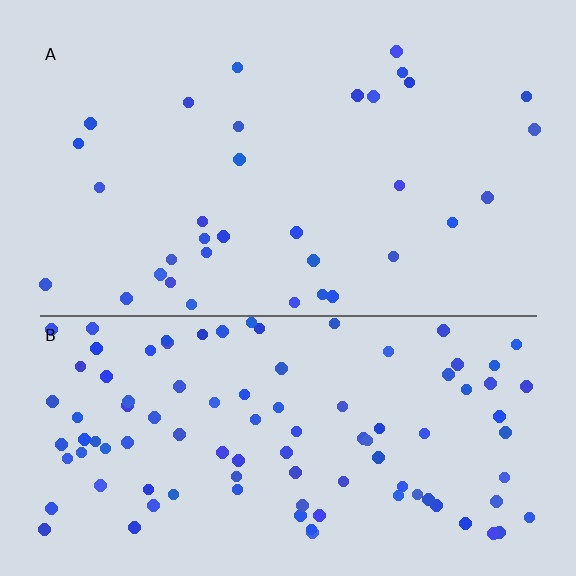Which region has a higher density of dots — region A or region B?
B (the bottom).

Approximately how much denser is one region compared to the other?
Approximately 3.1× — region B over region A.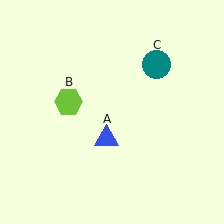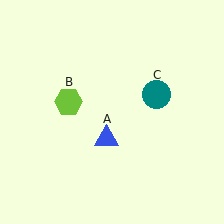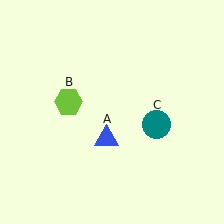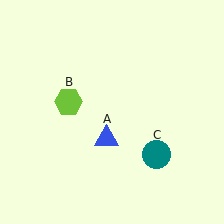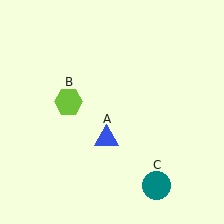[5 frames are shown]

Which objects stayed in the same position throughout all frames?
Blue triangle (object A) and lime hexagon (object B) remained stationary.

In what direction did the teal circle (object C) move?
The teal circle (object C) moved down.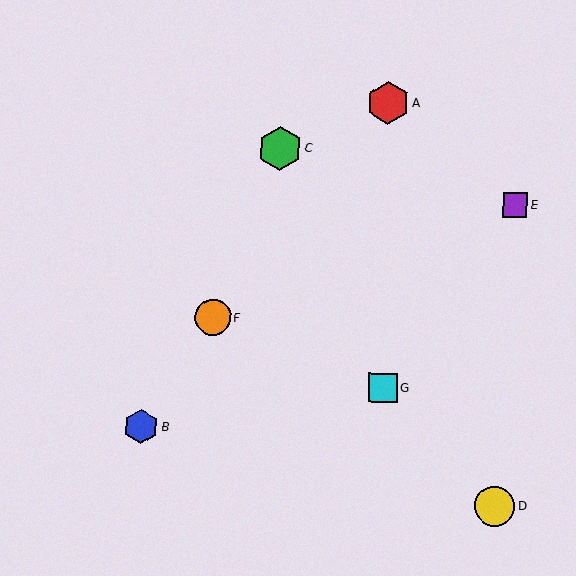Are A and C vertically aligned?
No, A is at x≈388 and C is at x≈280.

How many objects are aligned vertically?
2 objects (A, G) are aligned vertically.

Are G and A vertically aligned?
Yes, both are at x≈383.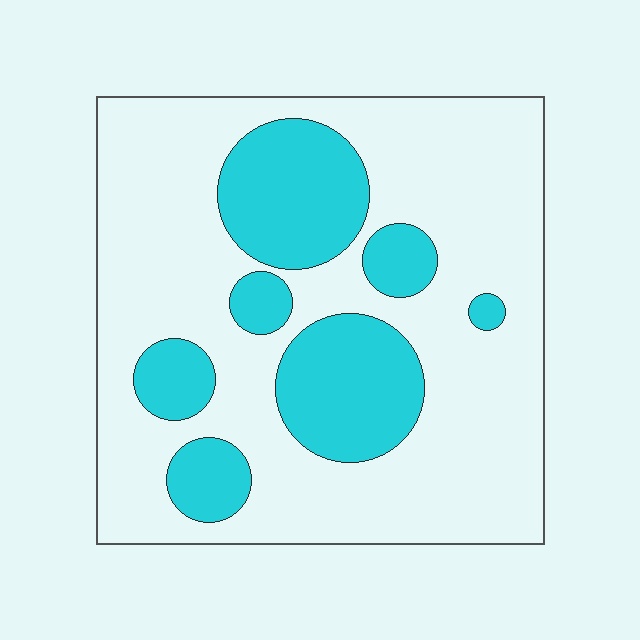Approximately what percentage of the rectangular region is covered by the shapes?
Approximately 30%.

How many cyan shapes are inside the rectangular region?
7.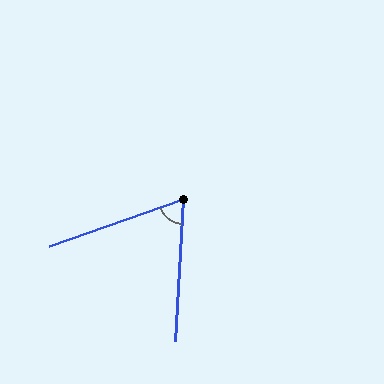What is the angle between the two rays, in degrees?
Approximately 67 degrees.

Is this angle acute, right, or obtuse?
It is acute.